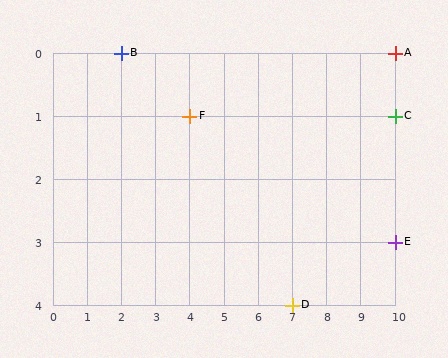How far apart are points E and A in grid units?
Points E and A are 3 rows apart.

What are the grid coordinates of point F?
Point F is at grid coordinates (4, 1).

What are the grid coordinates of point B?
Point B is at grid coordinates (2, 0).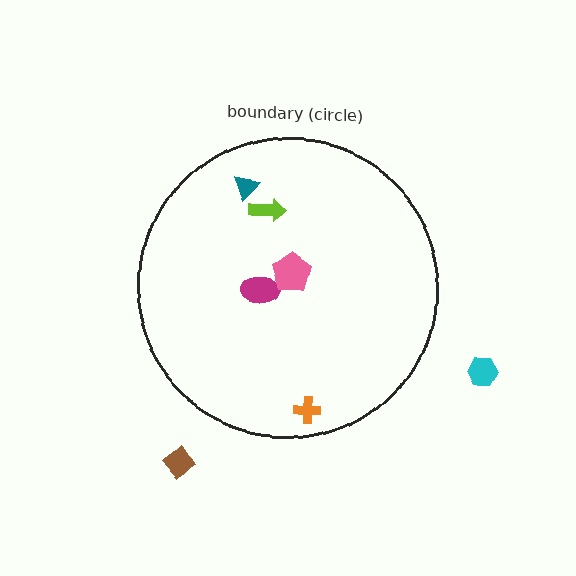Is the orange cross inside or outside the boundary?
Inside.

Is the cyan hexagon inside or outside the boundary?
Outside.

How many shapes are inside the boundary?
5 inside, 2 outside.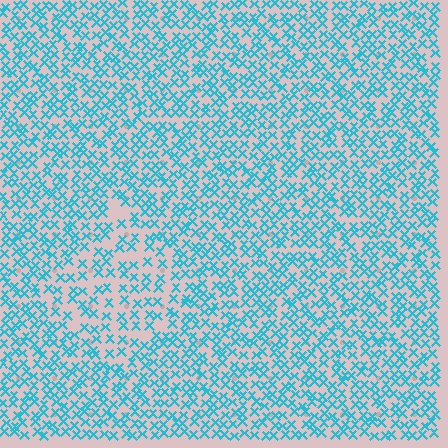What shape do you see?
I see a diamond.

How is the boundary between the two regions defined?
The boundary is defined by a change in element density (approximately 1.7x ratio). All elements are the same color, size, and shape.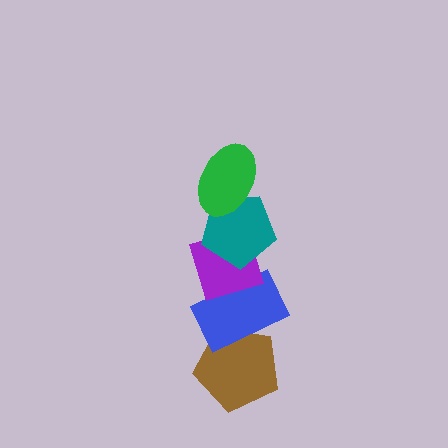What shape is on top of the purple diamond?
The teal pentagon is on top of the purple diamond.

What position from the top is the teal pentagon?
The teal pentagon is 2nd from the top.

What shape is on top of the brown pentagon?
The blue rectangle is on top of the brown pentagon.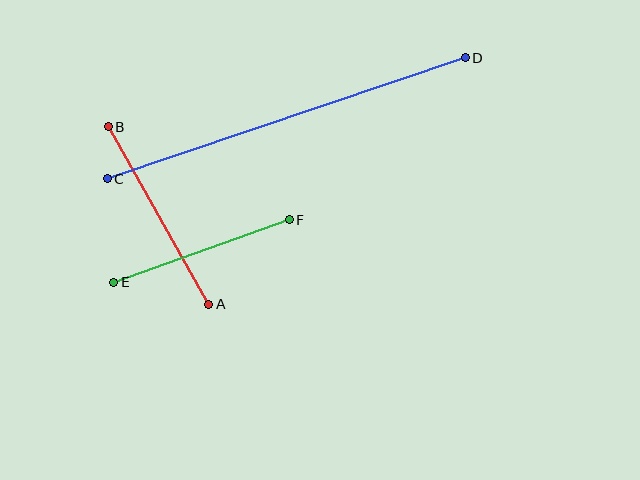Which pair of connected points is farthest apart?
Points C and D are farthest apart.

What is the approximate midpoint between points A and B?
The midpoint is at approximately (159, 215) pixels.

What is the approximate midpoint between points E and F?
The midpoint is at approximately (202, 251) pixels.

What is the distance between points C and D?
The distance is approximately 378 pixels.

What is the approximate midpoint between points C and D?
The midpoint is at approximately (286, 118) pixels.